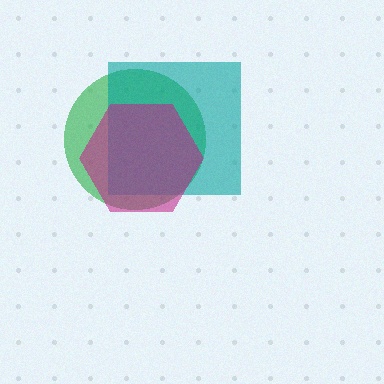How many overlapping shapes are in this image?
There are 3 overlapping shapes in the image.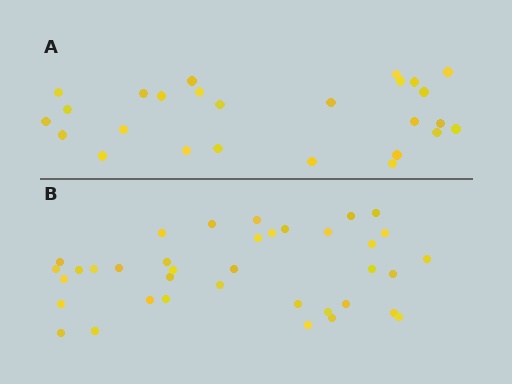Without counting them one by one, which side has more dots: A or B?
Region B (the bottom region) has more dots.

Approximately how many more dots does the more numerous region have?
Region B has roughly 12 or so more dots than region A.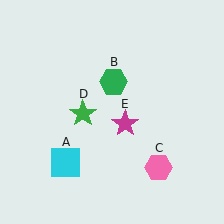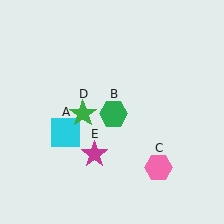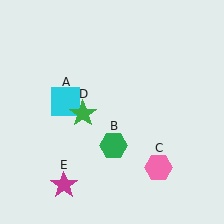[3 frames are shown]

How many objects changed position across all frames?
3 objects changed position: cyan square (object A), green hexagon (object B), magenta star (object E).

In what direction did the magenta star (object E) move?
The magenta star (object E) moved down and to the left.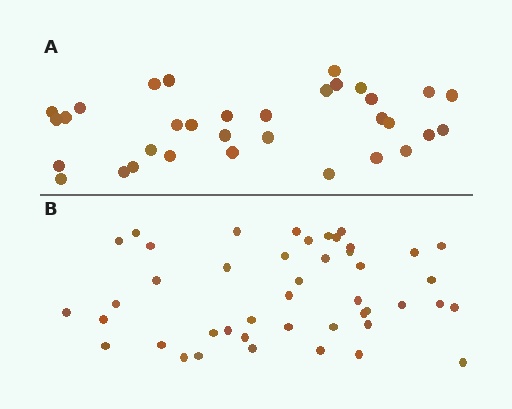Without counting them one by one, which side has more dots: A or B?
Region B (the bottom region) has more dots.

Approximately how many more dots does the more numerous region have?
Region B has roughly 12 or so more dots than region A.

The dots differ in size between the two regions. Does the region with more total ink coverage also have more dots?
No. Region A has more total ink coverage because its dots are larger, but region B actually contains more individual dots. Total area can be misleading — the number of items is what matters here.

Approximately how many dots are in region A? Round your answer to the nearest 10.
About 30 dots. (The exact count is 33, which rounds to 30.)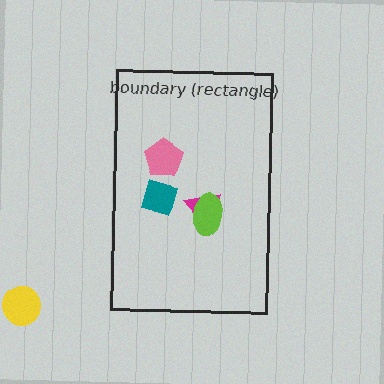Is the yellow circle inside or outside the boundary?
Outside.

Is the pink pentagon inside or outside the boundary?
Inside.